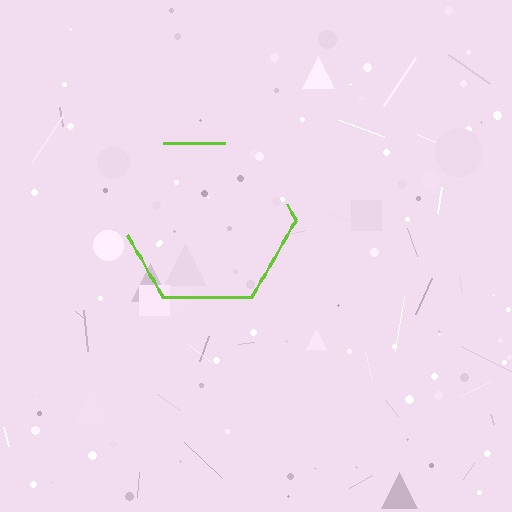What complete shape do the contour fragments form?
The contour fragments form a hexagon.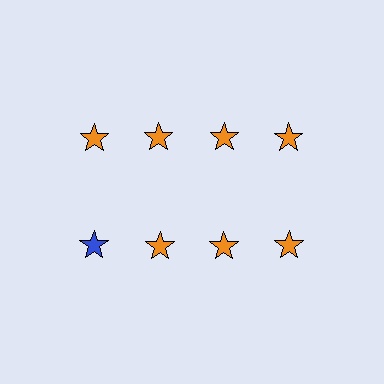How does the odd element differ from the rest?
It has a different color: blue instead of orange.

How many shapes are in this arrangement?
There are 8 shapes arranged in a grid pattern.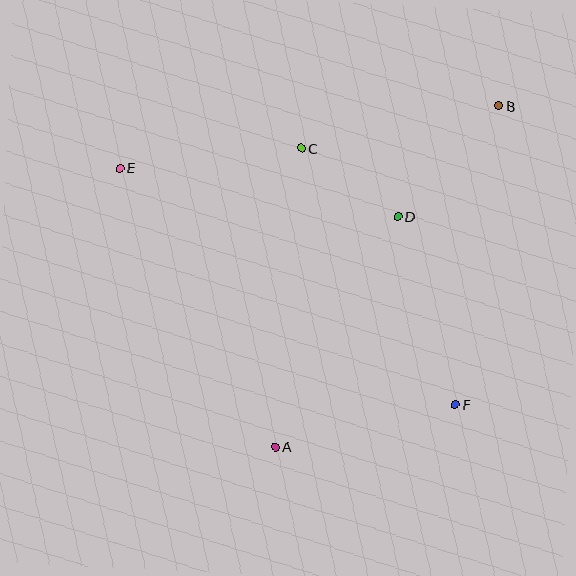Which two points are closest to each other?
Points C and D are closest to each other.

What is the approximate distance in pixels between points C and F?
The distance between C and F is approximately 299 pixels.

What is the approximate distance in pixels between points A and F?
The distance between A and F is approximately 184 pixels.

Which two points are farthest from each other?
Points E and F are farthest from each other.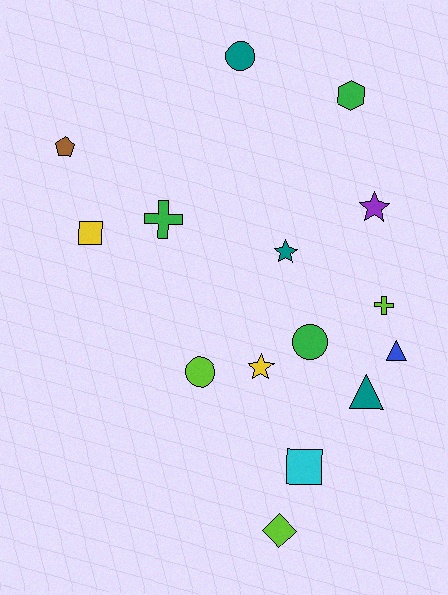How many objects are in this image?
There are 15 objects.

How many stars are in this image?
There are 3 stars.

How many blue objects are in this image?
There is 1 blue object.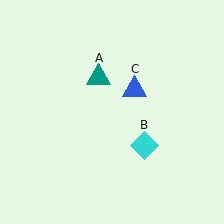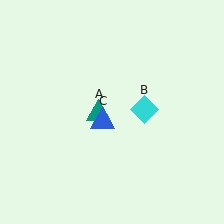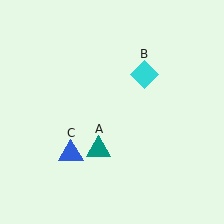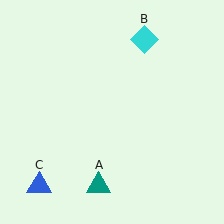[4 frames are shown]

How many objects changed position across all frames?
3 objects changed position: teal triangle (object A), cyan diamond (object B), blue triangle (object C).